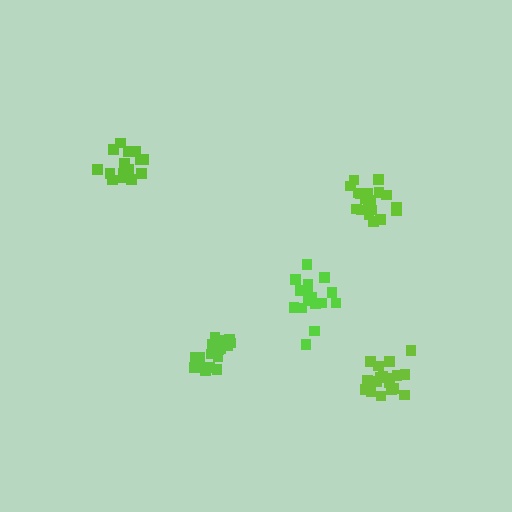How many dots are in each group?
Group 1: 16 dots, Group 2: 21 dots, Group 3: 17 dots, Group 4: 19 dots, Group 5: 17 dots (90 total).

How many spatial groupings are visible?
There are 5 spatial groupings.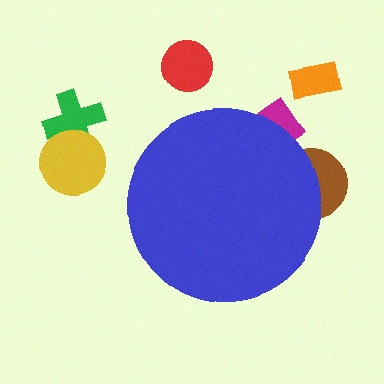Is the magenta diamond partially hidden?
Yes, the magenta diamond is partially hidden behind the blue circle.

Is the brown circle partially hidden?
Yes, the brown circle is partially hidden behind the blue circle.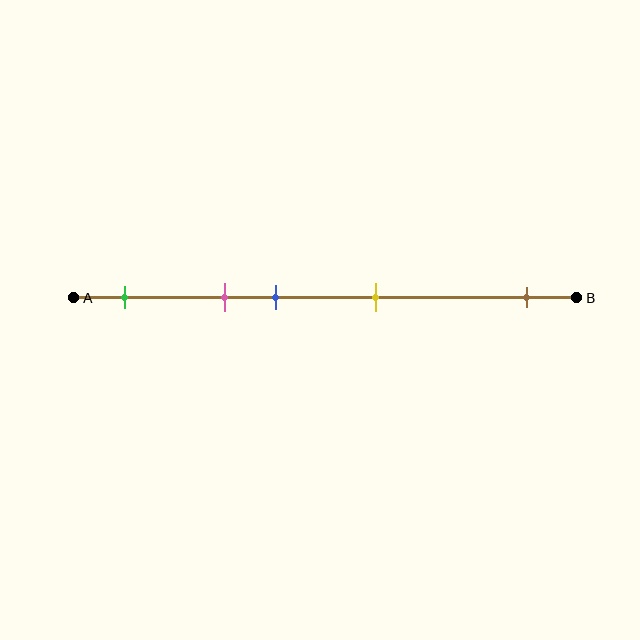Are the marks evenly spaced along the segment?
No, the marks are not evenly spaced.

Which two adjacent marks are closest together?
The pink and blue marks are the closest adjacent pair.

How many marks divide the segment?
There are 5 marks dividing the segment.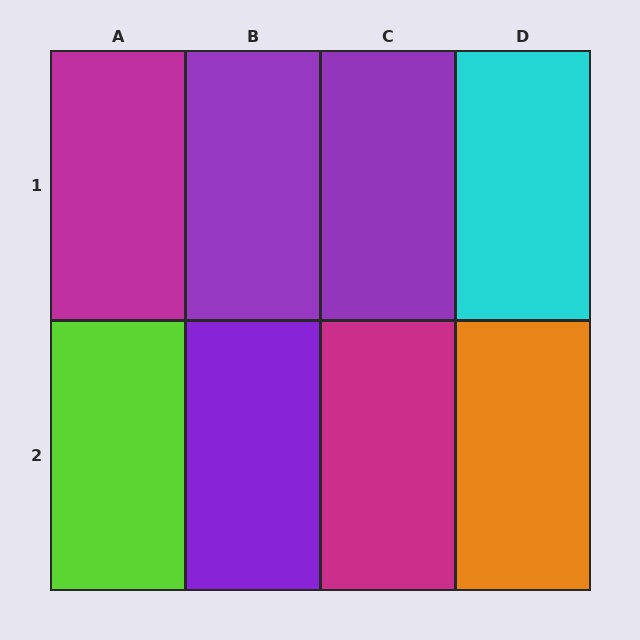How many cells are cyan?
1 cell is cyan.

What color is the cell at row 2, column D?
Orange.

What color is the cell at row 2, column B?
Purple.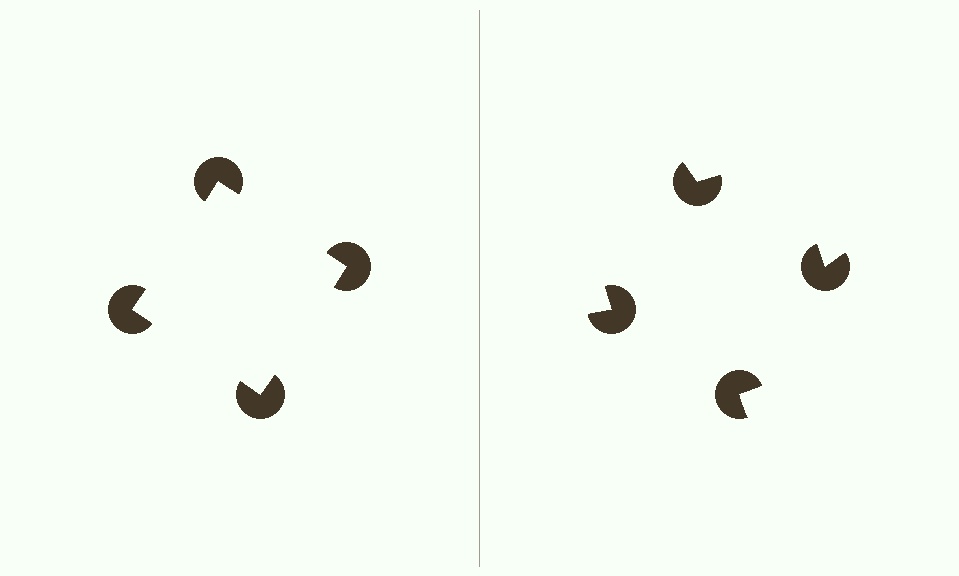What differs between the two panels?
The pac-man discs are positioned identically on both sides; only the wedge orientations differ. On the left they align to a square; on the right they are misaligned.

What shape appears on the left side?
An illusory square.